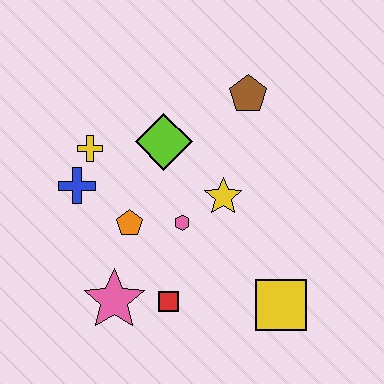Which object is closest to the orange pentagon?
The pink hexagon is closest to the orange pentagon.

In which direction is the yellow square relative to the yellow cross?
The yellow square is to the right of the yellow cross.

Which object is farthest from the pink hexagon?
The brown pentagon is farthest from the pink hexagon.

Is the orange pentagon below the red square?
No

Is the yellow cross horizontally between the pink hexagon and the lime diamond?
No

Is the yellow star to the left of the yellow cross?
No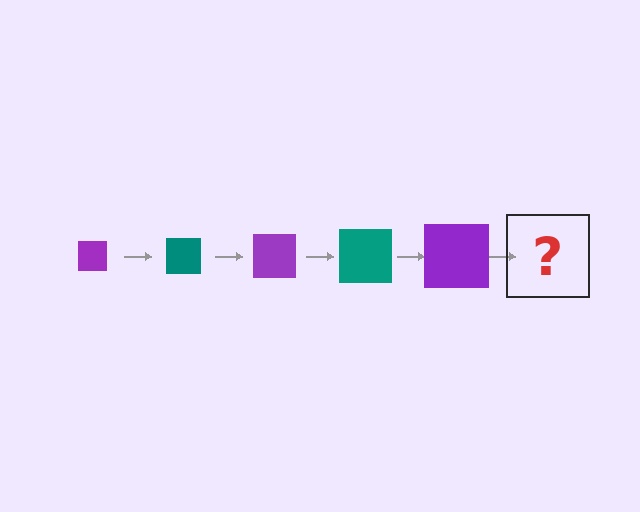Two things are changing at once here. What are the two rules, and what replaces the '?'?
The two rules are that the square grows larger each step and the color cycles through purple and teal. The '?' should be a teal square, larger than the previous one.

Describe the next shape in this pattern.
It should be a teal square, larger than the previous one.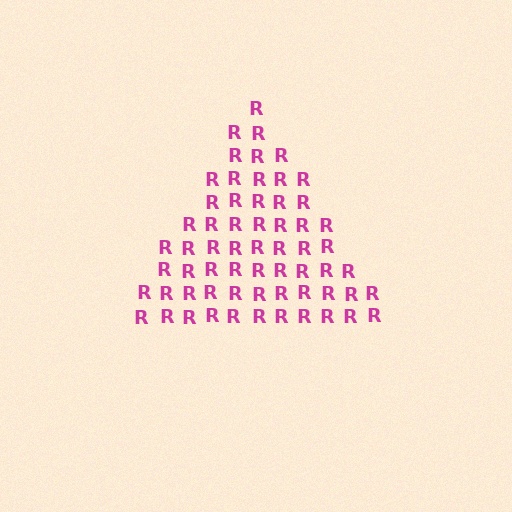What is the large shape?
The large shape is a triangle.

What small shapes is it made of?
It is made of small letter R's.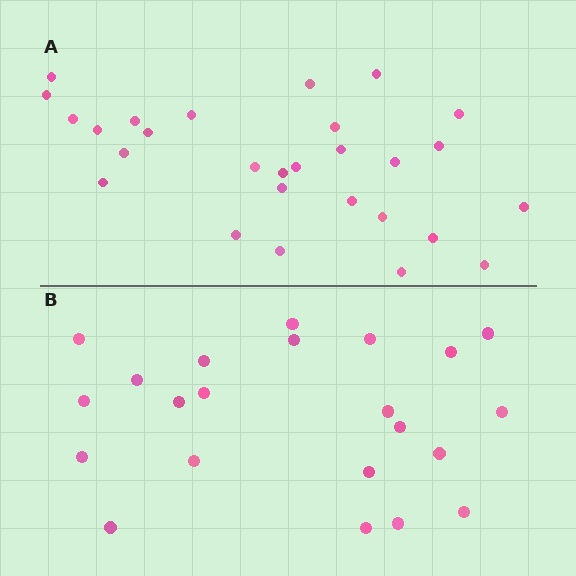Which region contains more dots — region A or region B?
Region A (the top region) has more dots.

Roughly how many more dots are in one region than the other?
Region A has about 6 more dots than region B.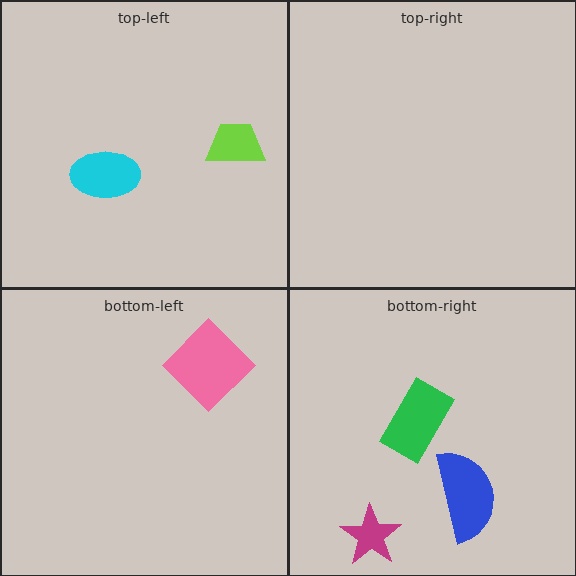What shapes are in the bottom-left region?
The pink diamond.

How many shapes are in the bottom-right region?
3.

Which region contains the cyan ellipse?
The top-left region.